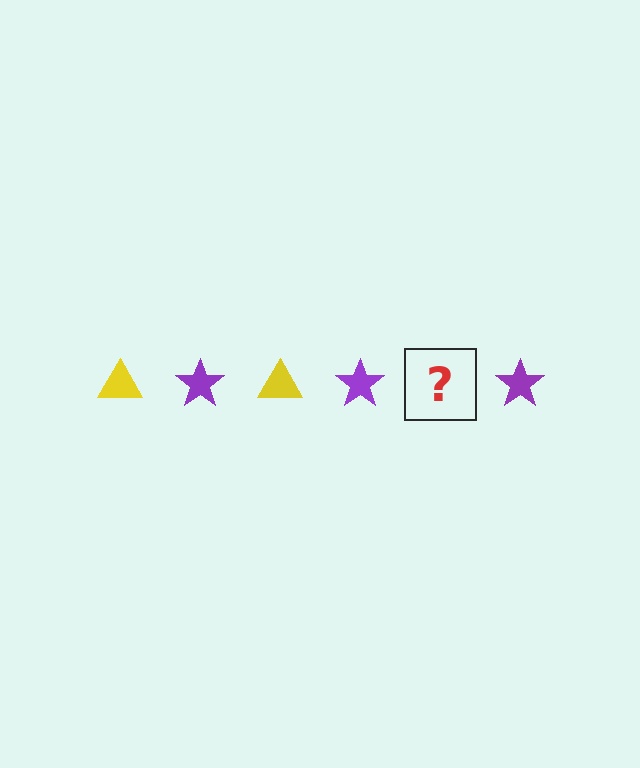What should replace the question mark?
The question mark should be replaced with a yellow triangle.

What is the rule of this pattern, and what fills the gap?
The rule is that the pattern alternates between yellow triangle and purple star. The gap should be filled with a yellow triangle.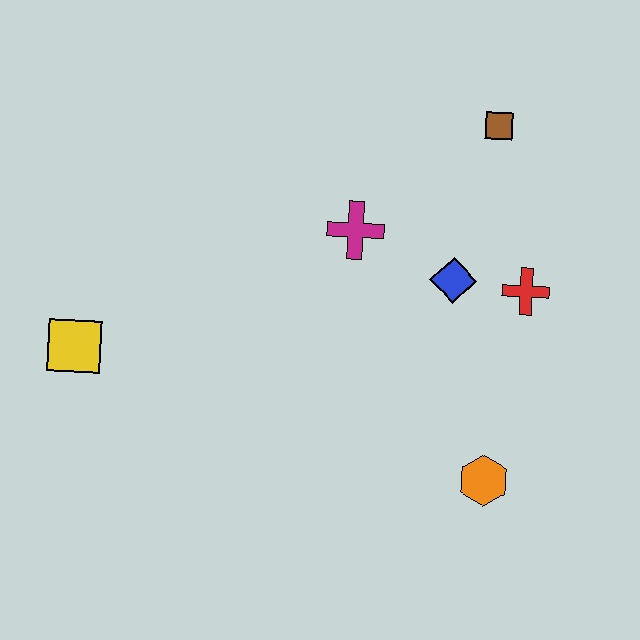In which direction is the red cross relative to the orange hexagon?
The red cross is above the orange hexagon.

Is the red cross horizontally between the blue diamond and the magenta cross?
No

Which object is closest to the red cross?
The blue diamond is closest to the red cross.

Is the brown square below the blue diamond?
No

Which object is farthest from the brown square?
The yellow square is farthest from the brown square.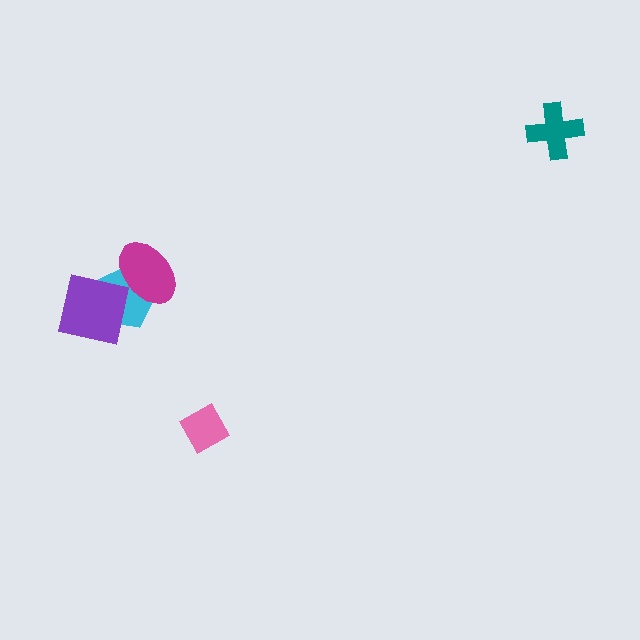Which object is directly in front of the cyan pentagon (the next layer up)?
The magenta ellipse is directly in front of the cyan pentagon.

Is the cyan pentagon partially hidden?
Yes, it is partially covered by another shape.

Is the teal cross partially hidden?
No, no other shape covers it.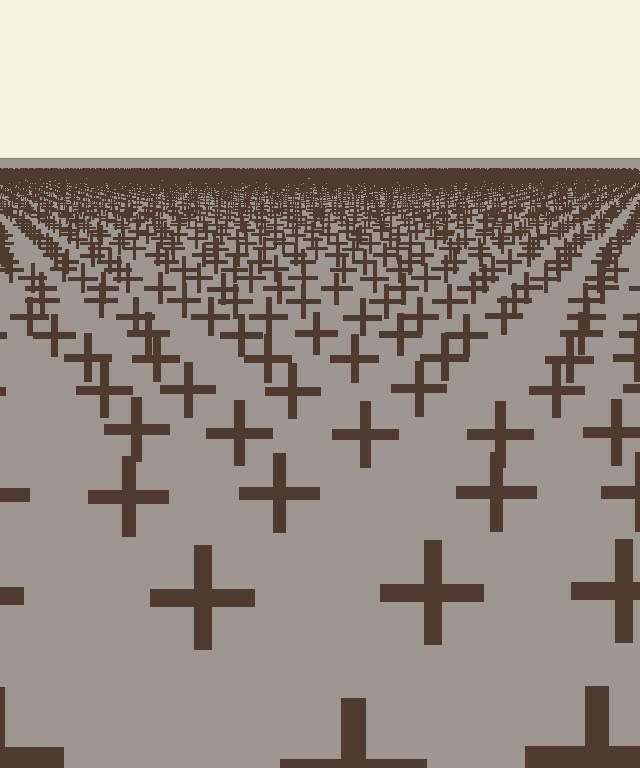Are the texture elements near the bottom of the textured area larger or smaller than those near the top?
Larger. Near the bottom, elements are closer to the viewer and appear at a bigger on-screen size.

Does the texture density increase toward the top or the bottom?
Density increases toward the top.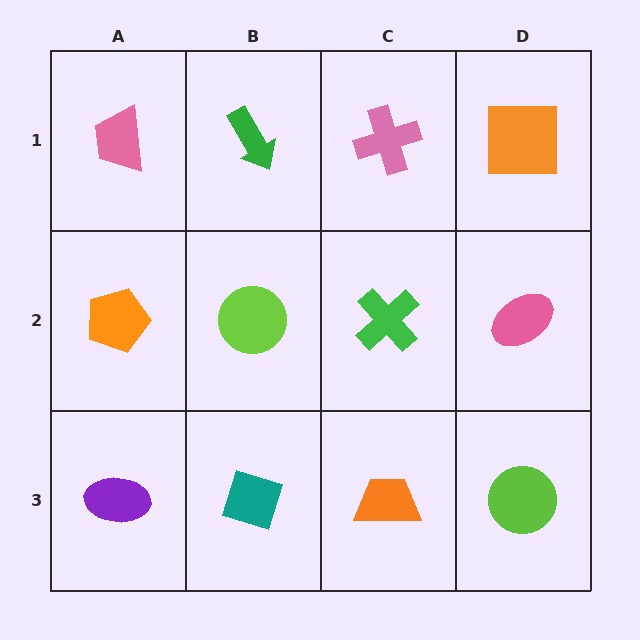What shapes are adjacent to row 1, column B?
A lime circle (row 2, column B), a pink trapezoid (row 1, column A), a pink cross (row 1, column C).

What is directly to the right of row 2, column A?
A lime circle.